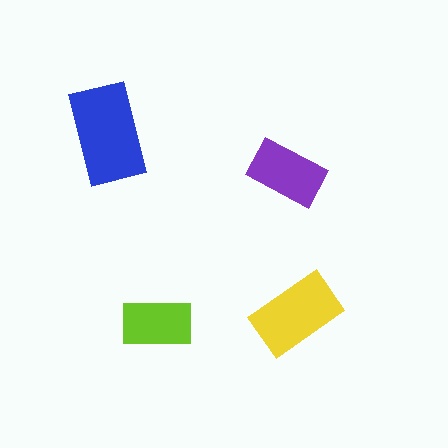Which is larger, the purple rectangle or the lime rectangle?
The purple one.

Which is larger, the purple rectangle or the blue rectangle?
The blue one.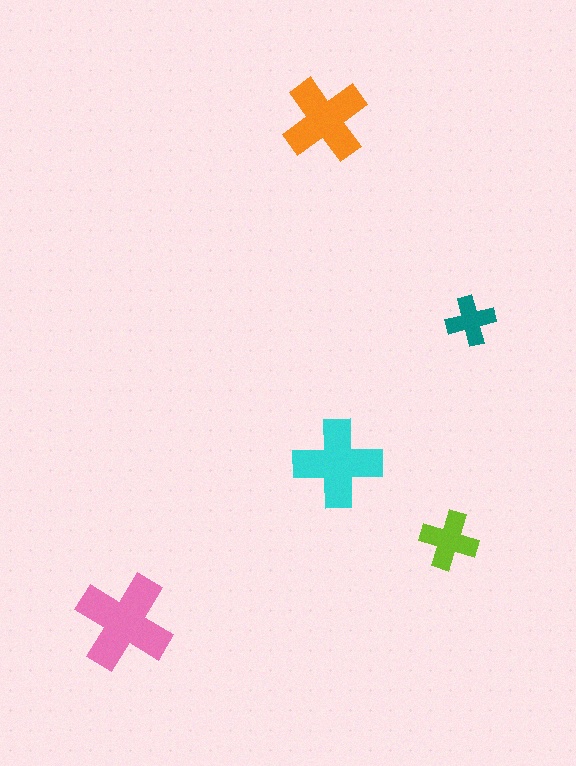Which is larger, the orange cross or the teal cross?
The orange one.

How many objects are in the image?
There are 5 objects in the image.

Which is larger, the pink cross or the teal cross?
The pink one.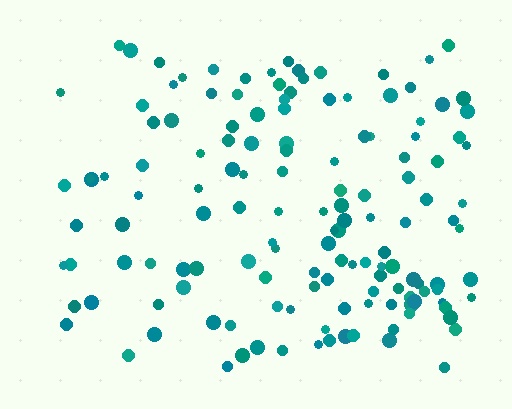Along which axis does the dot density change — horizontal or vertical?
Horizontal.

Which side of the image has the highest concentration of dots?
The right.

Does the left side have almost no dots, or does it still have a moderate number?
Still a moderate number, just noticeably fewer than the right.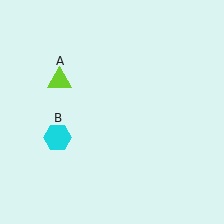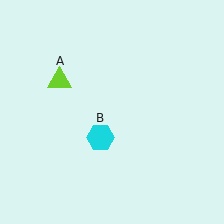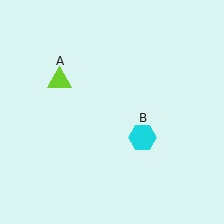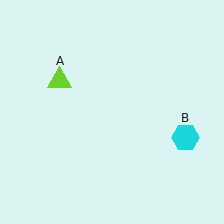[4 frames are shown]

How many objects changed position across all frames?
1 object changed position: cyan hexagon (object B).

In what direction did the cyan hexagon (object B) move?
The cyan hexagon (object B) moved right.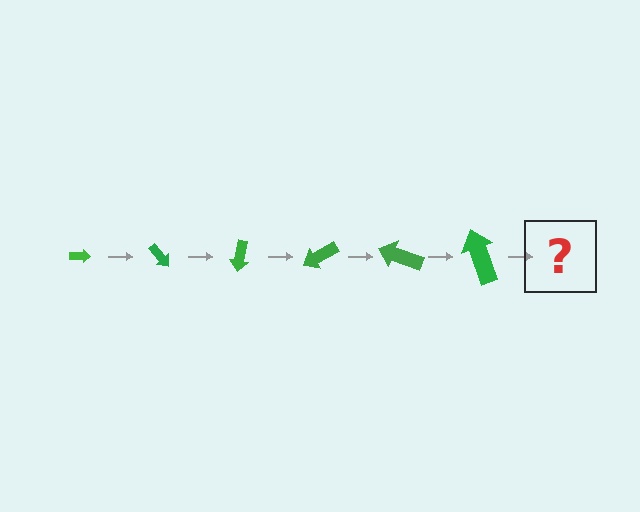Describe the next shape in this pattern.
It should be an arrow, larger than the previous one and rotated 300 degrees from the start.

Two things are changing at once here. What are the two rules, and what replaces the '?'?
The two rules are that the arrow grows larger each step and it rotates 50 degrees each step. The '?' should be an arrow, larger than the previous one and rotated 300 degrees from the start.